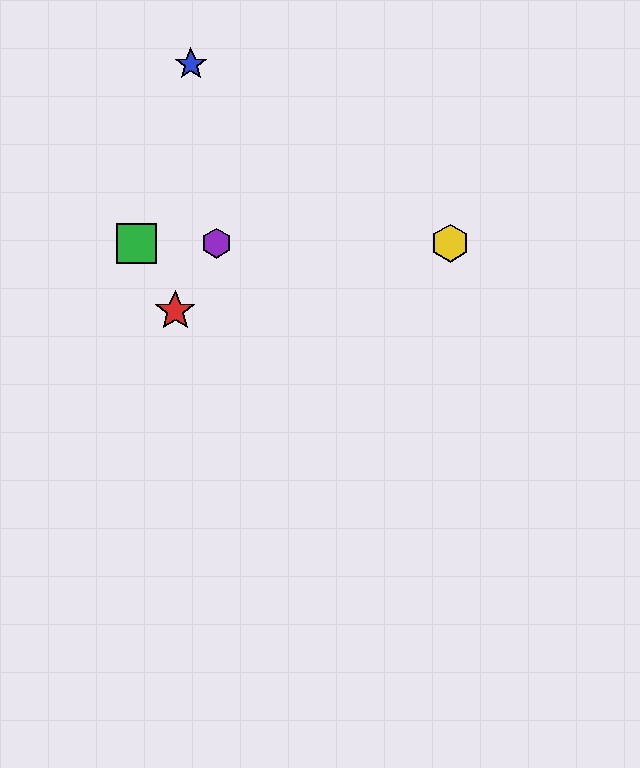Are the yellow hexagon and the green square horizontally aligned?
Yes, both are at y≈243.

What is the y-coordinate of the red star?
The red star is at y≈311.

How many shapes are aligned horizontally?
3 shapes (the green square, the yellow hexagon, the purple hexagon) are aligned horizontally.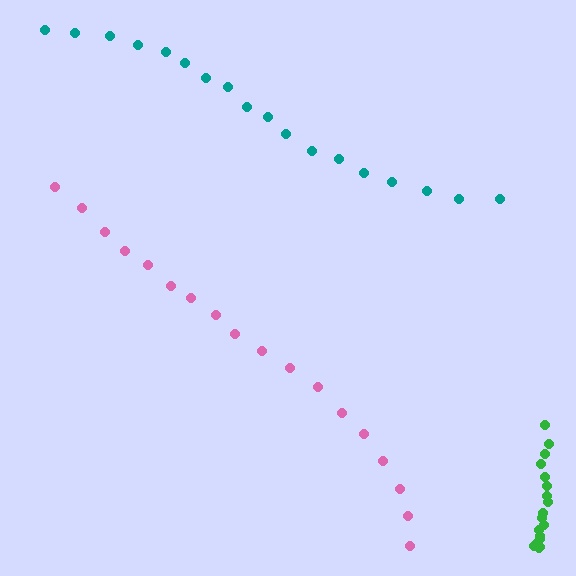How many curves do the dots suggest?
There are 3 distinct paths.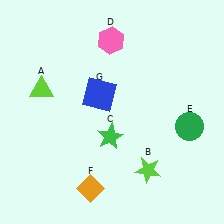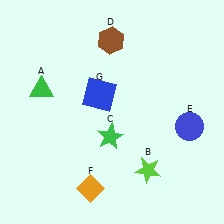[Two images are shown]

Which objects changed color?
A changed from lime to green. D changed from pink to brown. E changed from green to blue.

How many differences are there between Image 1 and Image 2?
There are 3 differences between the two images.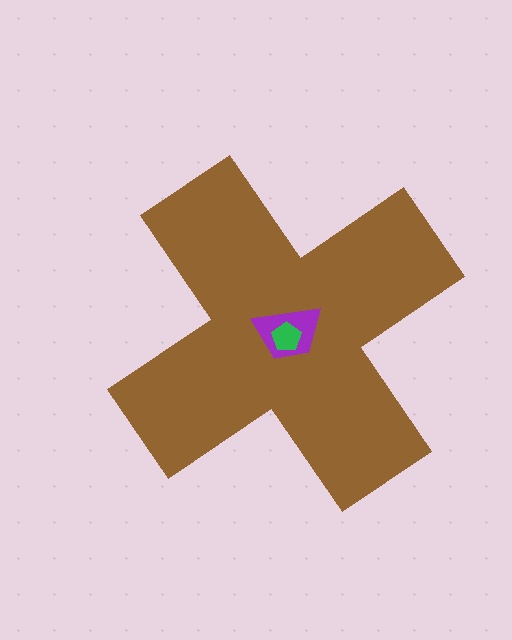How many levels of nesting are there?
3.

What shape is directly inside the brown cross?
The purple trapezoid.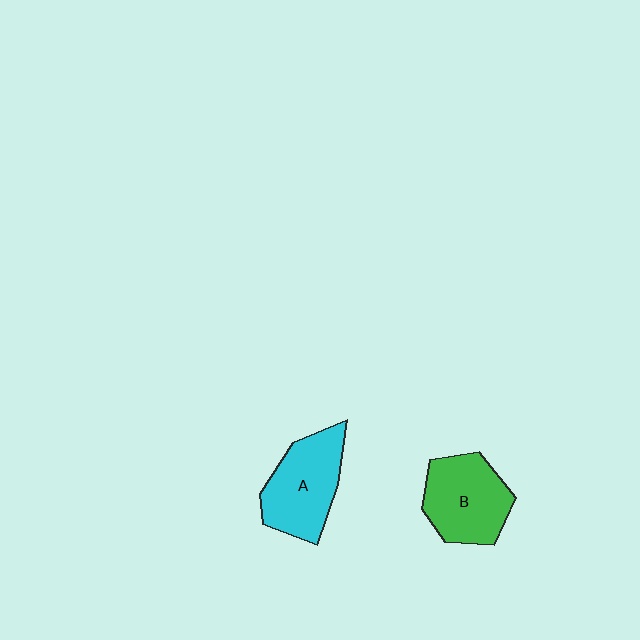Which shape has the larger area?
Shape A (cyan).